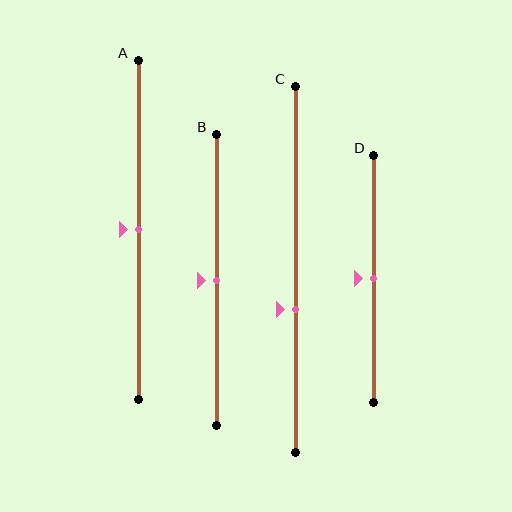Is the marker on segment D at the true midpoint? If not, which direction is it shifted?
Yes, the marker on segment D is at the true midpoint.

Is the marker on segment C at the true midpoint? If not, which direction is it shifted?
No, the marker on segment C is shifted downward by about 11% of the segment length.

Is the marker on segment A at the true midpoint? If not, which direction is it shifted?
Yes, the marker on segment A is at the true midpoint.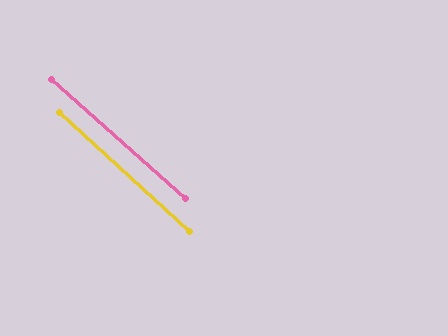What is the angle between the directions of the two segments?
Approximately 1 degree.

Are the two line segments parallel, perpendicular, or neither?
Parallel — their directions differ by only 1.4°.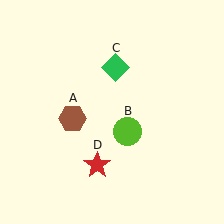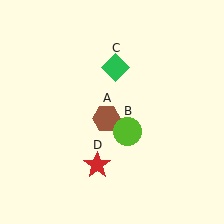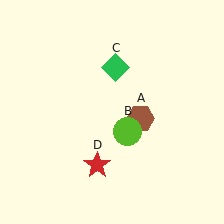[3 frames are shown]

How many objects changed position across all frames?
1 object changed position: brown hexagon (object A).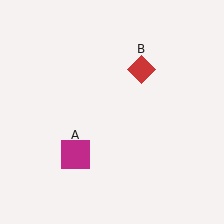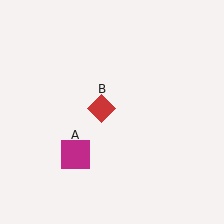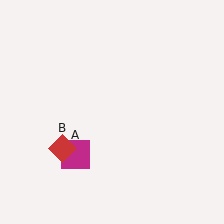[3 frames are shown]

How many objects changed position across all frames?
1 object changed position: red diamond (object B).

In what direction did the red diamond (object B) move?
The red diamond (object B) moved down and to the left.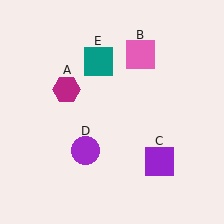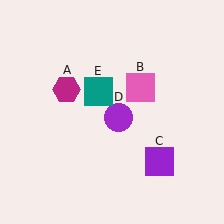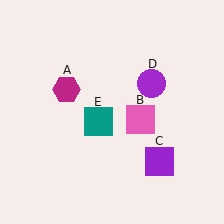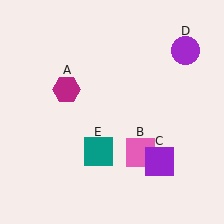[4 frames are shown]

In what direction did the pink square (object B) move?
The pink square (object B) moved down.